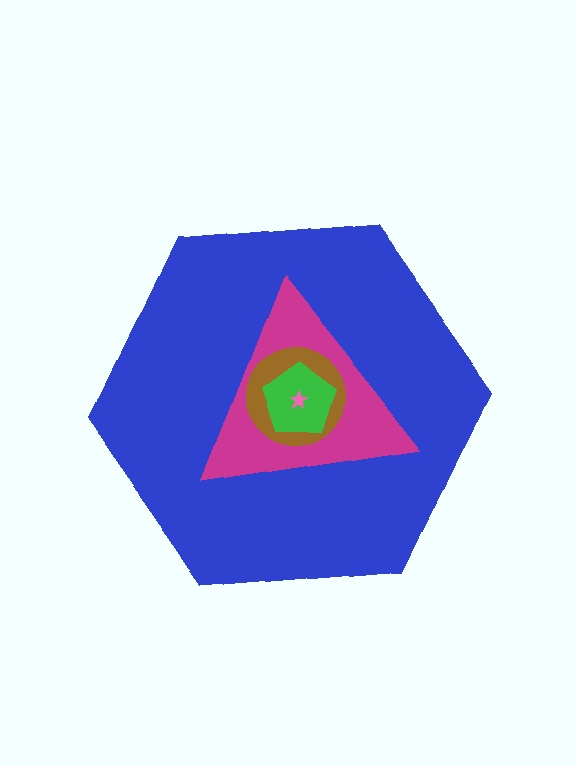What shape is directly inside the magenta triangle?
The brown circle.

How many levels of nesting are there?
5.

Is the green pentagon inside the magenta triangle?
Yes.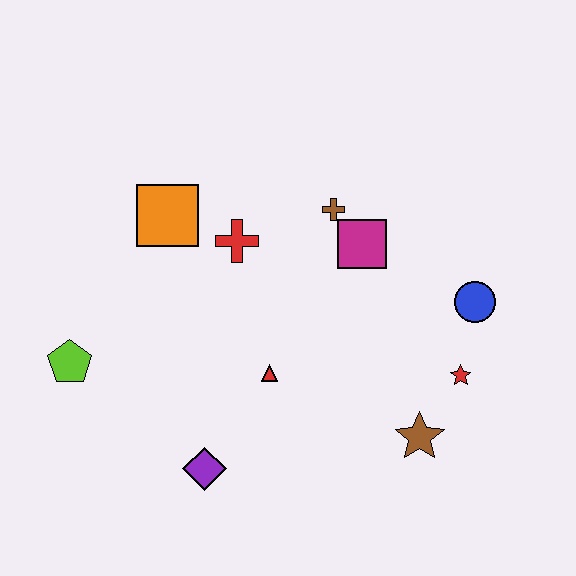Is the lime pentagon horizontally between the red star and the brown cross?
No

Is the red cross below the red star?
No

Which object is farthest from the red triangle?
The blue circle is farthest from the red triangle.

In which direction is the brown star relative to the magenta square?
The brown star is below the magenta square.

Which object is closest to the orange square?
The red cross is closest to the orange square.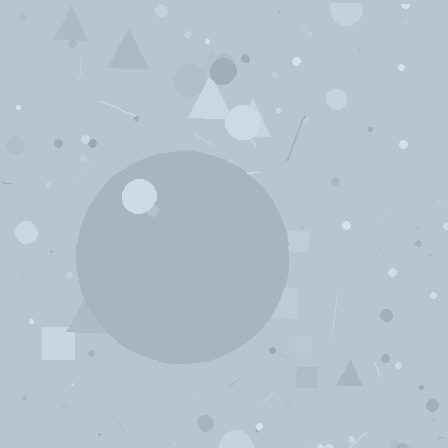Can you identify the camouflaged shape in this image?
The camouflaged shape is a circle.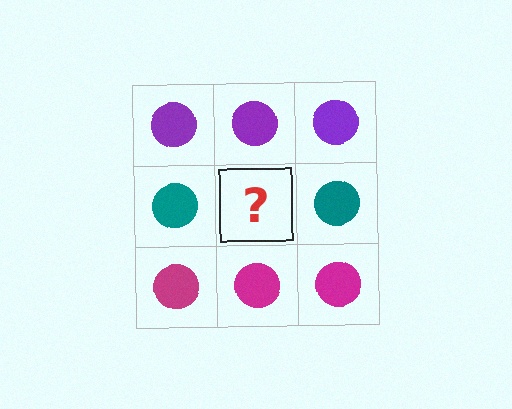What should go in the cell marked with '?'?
The missing cell should contain a teal circle.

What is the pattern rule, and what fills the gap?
The rule is that each row has a consistent color. The gap should be filled with a teal circle.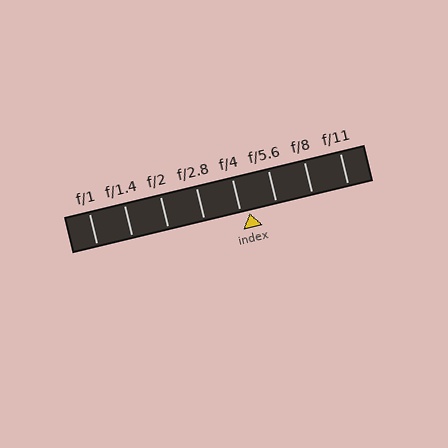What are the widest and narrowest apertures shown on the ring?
The widest aperture shown is f/1 and the narrowest is f/11.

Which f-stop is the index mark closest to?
The index mark is closest to f/4.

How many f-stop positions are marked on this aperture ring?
There are 8 f-stop positions marked.